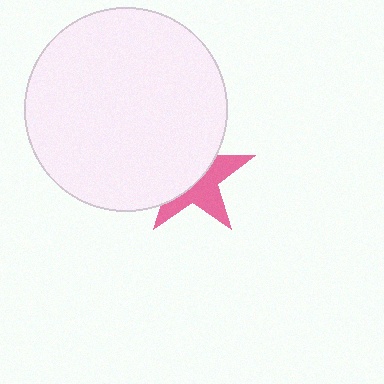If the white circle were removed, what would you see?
You would see the complete pink star.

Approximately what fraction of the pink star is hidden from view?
Roughly 54% of the pink star is hidden behind the white circle.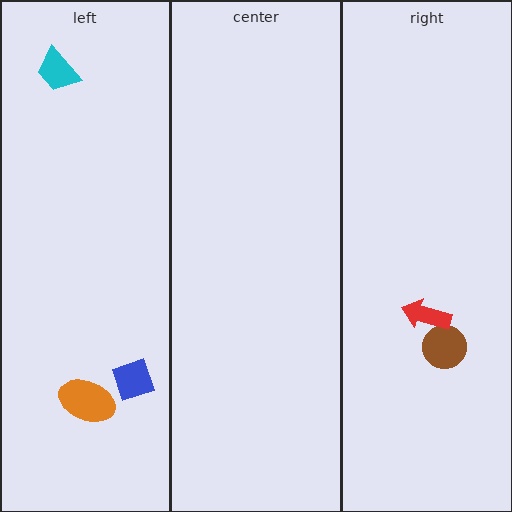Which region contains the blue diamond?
The left region.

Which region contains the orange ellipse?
The left region.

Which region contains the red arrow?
The right region.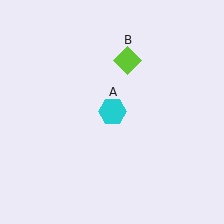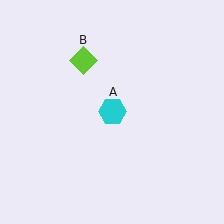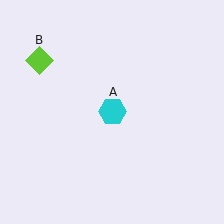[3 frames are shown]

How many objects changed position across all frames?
1 object changed position: lime diamond (object B).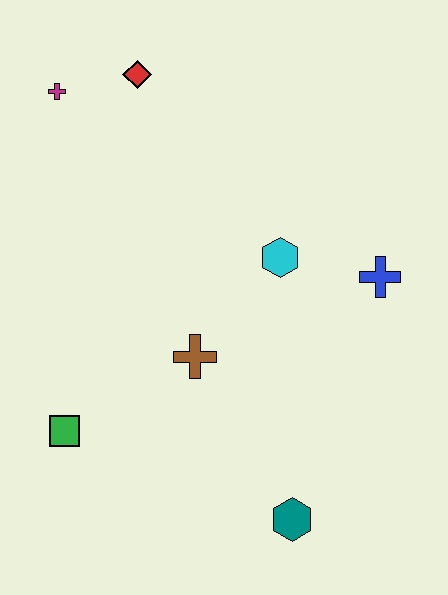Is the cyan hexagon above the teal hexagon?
Yes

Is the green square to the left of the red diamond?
Yes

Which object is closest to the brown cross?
The cyan hexagon is closest to the brown cross.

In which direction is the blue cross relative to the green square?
The blue cross is to the right of the green square.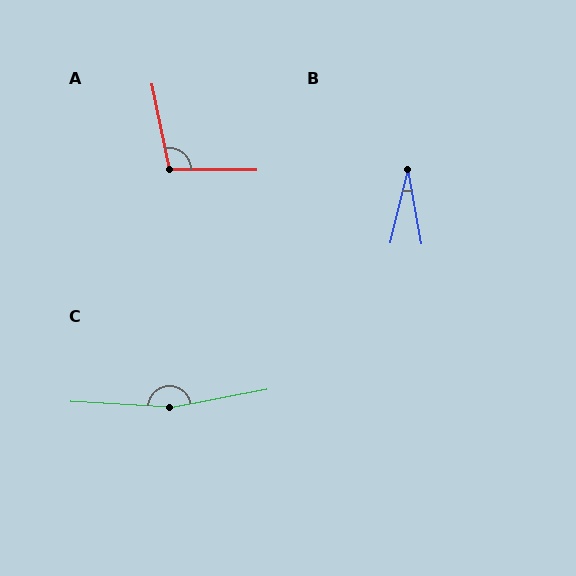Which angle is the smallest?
B, at approximately 24 degrees.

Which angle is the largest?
C, at approximately 166 degrees.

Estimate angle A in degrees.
Approximately 102 degrees.